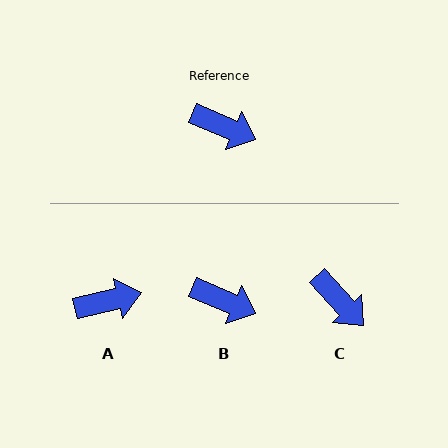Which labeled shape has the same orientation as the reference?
B.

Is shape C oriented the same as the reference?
No, it is off by about 24 degrees.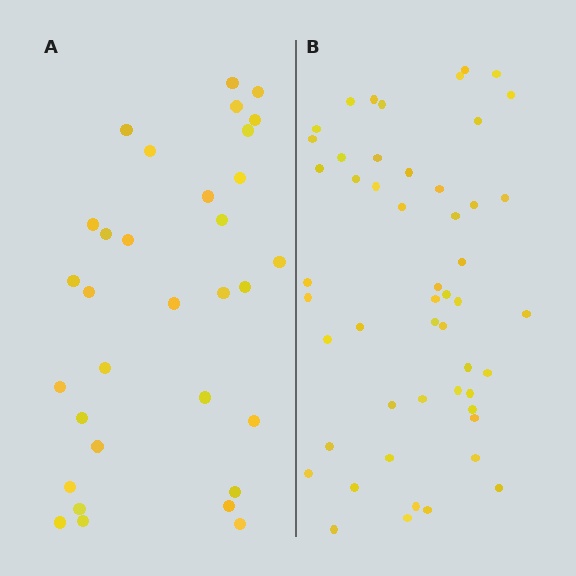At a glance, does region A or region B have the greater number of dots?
Region B (the right region) has more dots.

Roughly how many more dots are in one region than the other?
Region B has approximately 20 more dots than region A.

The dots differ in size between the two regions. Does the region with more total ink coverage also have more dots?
No. Region A has more total ink coverage because its dots are larger, but region B actually contains more individual dots. Total area can be misleading — the number of items is what matters here.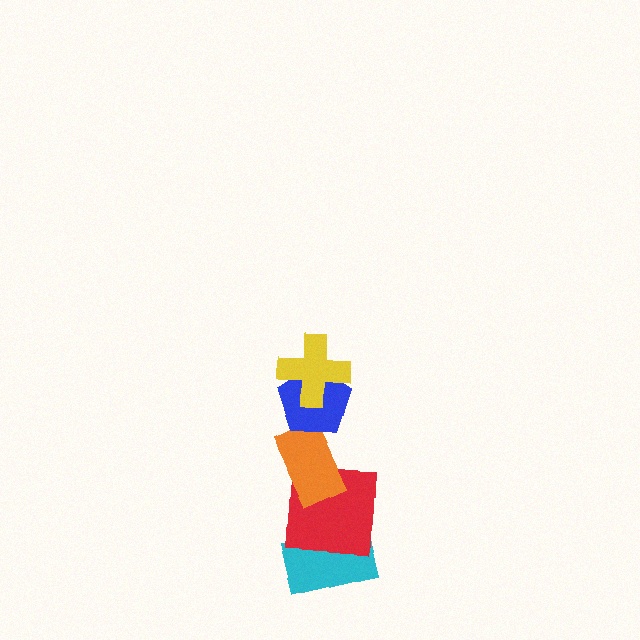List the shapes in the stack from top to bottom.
From top to bottom: the yellow cross, the blue pentagon, the orange rectangle, the red square, the cyan rectangle.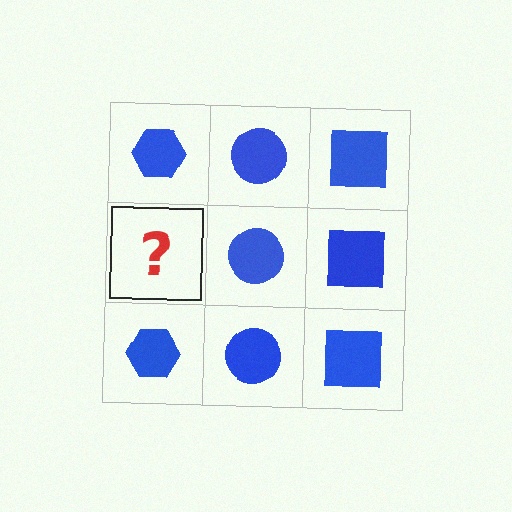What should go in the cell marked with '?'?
The missing cell should contain a blue hexagon.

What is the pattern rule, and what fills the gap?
The rule is that each column has a consistent shape. The gap should be filled with a blue hexagon.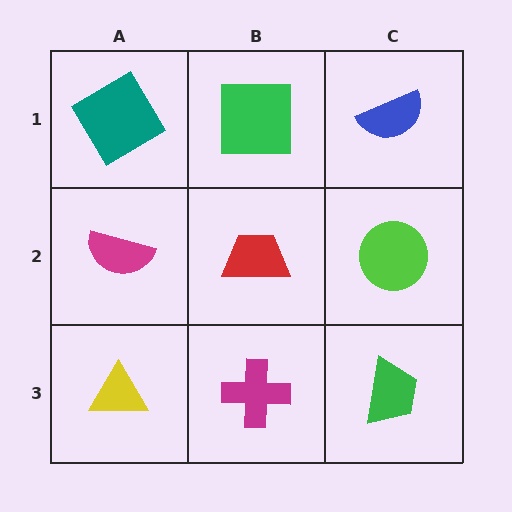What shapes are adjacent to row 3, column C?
A lime circle (row 2, column C), a magenta cross (row 3, column B).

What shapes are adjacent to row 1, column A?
A magenta semicircle (row 2, column A), a green square (row 1, column B).